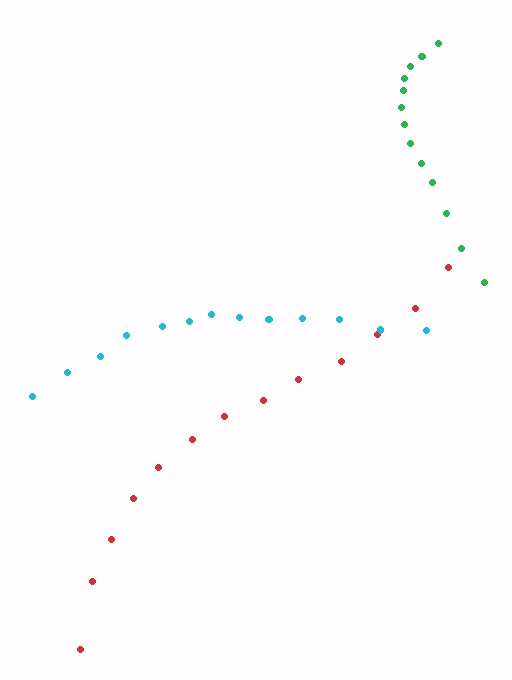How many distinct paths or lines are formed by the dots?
There are 3 distinct paths.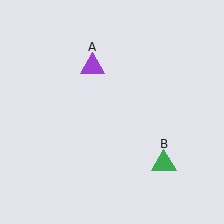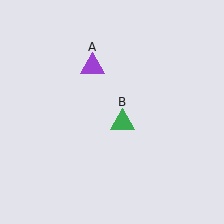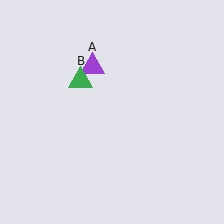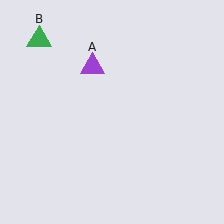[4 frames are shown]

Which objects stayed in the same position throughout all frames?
Purple triangle (object A) remained stationary.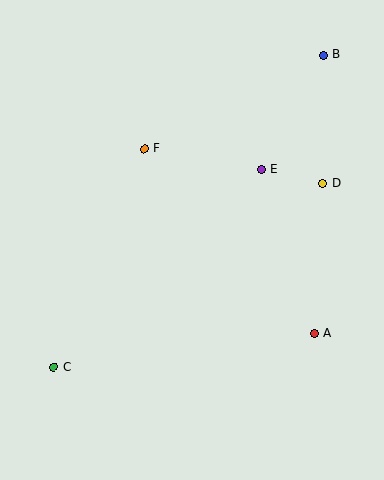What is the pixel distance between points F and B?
The distance between F and B is 203 pixels.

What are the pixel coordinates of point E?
Point E is at (261, 169).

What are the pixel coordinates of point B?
Point B is at (323, 55).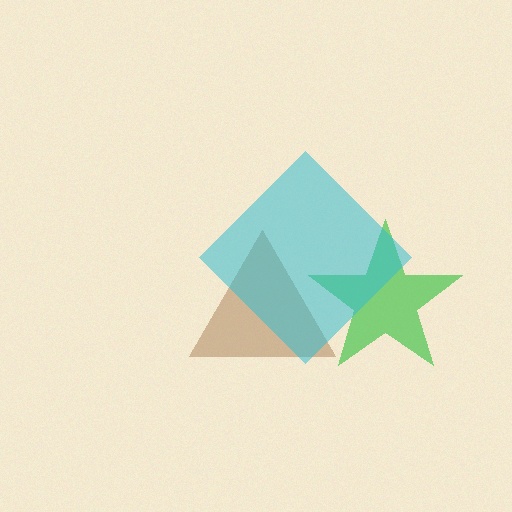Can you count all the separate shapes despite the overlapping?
Yes, there are 3 separate shapes.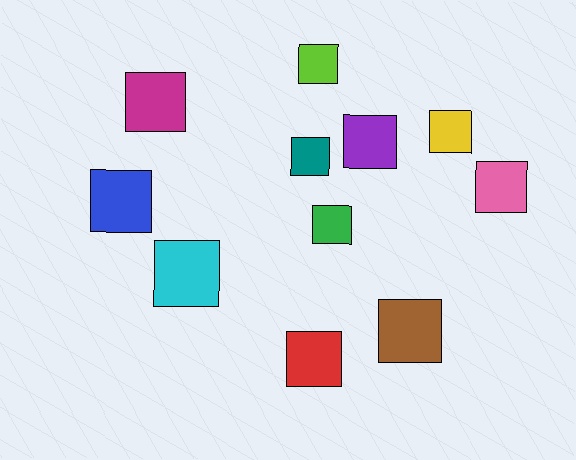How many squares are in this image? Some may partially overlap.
There are 11 squares.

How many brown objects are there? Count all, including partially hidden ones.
There is 1 brown object.